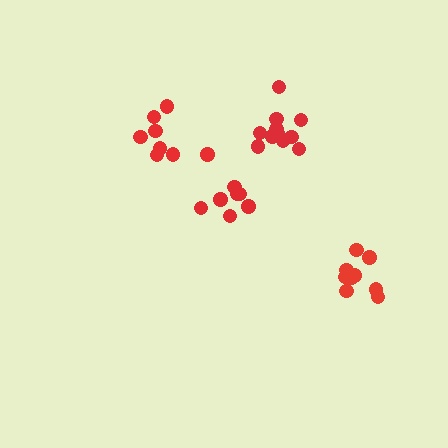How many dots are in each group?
Group 1: 9 dots, Group 2: 8 dots, Group 3: 11 dots, Group 4: 7 dots (35 total).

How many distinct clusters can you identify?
There are 4 distinct clusters.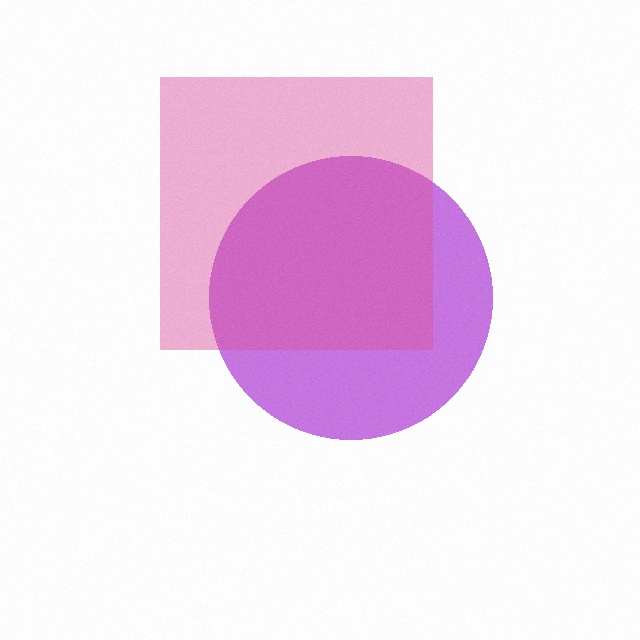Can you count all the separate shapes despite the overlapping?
Yes, there are 2 separate shapes.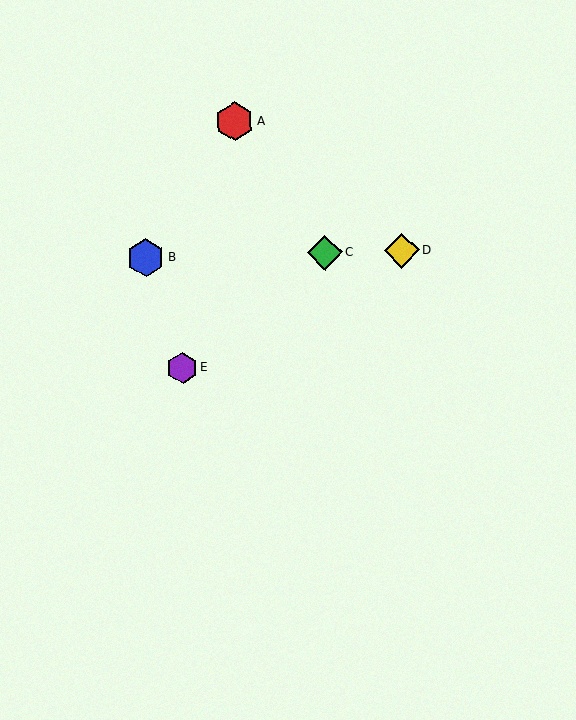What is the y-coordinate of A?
Object A is at y≈122.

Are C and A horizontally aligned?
No, C is at y≈253 and A is at y≈122.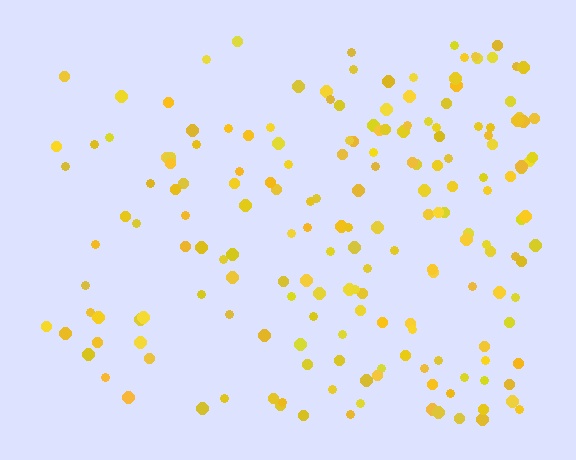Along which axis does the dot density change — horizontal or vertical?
Horizontal.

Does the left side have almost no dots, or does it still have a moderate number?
Still a moderate number, just noticeably fewer than the right.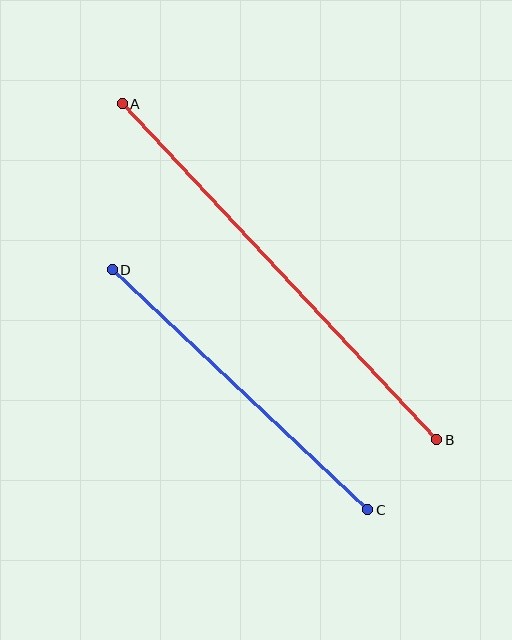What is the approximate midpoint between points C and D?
The midpoint is at approximately (240, 390) pixels.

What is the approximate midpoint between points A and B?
The midpoint is at approximately (279, 272) pixels.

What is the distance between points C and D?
The distance is approximately 351 pixels.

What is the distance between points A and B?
The distance is approximately 460 pixels.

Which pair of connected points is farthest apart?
Points A and B are farthest apart.